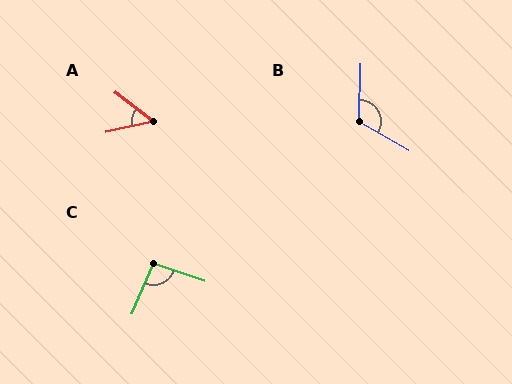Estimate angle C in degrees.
Approximately 94 degrees.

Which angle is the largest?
B, at approximately 119 degrees.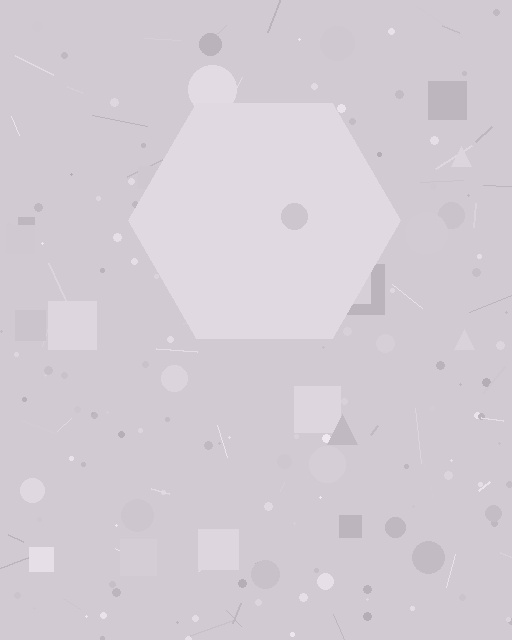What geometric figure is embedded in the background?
A hexagon is embedded in the background.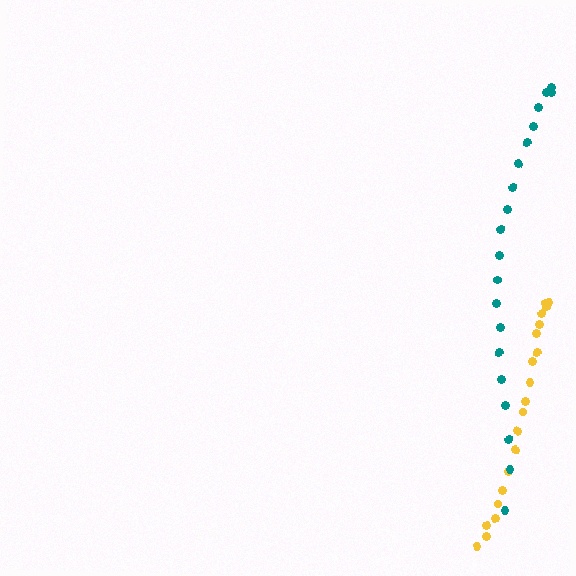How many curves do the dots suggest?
There are 2 distinct paths.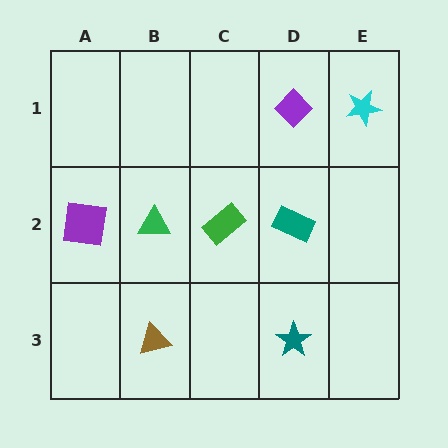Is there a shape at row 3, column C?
No, that cell is empty.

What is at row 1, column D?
A purple diamond.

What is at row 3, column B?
A brown triangle.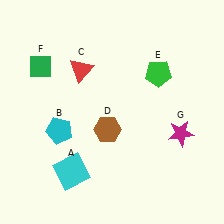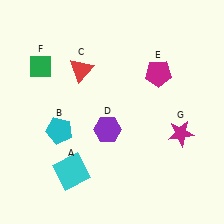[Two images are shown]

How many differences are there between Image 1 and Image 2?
There are 2 differences between the two images.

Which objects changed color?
D changed from brown to purple. E changed from green to magenta.